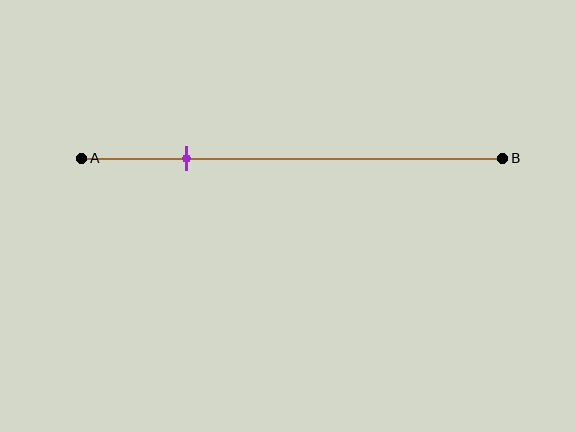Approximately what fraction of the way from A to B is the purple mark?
The purple mark is approximately 25% of the way from A to B.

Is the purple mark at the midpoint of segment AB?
No, the mark is at about 25% from A, not at the 50% midpoint.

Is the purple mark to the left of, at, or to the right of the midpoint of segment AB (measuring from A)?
The purple mark is to the left of the midpoint of segment AB.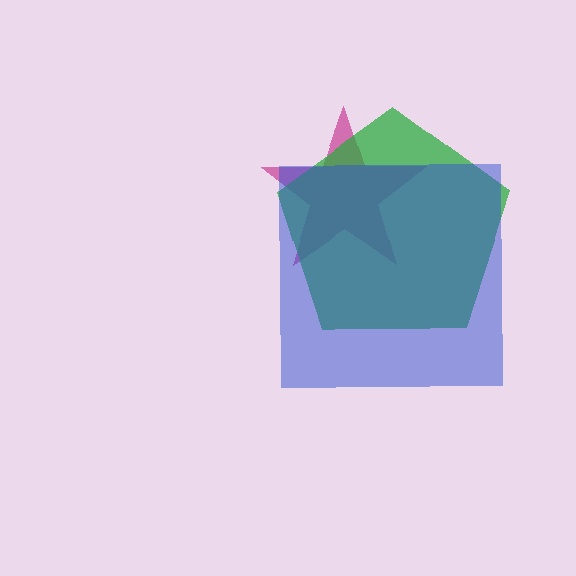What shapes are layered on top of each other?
The layered shapes are: a magenta star, a green pentagon, a blue square.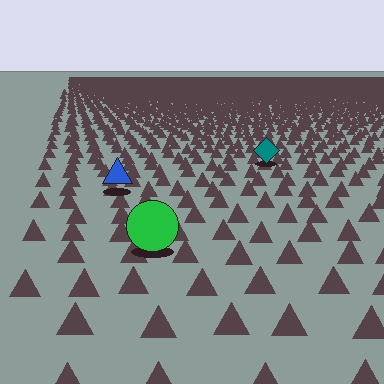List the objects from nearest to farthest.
From nearest to farthest: the green circle, the blue triangle, the teal diamond.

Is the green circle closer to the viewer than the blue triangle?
Yes. The green circle is closer — you can tell from the texture gradient: the ground texture is coarser near it.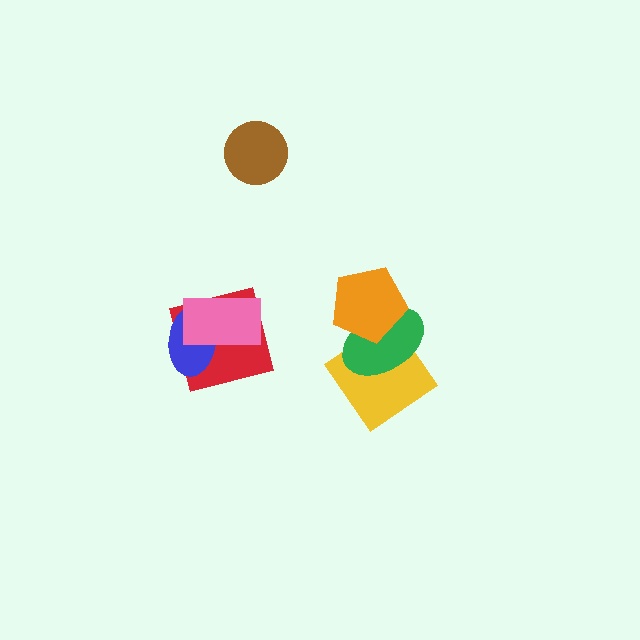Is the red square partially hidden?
Yes, it is partially covered by another shape.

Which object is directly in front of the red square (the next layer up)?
The blue ellipse is directly in front of the red square.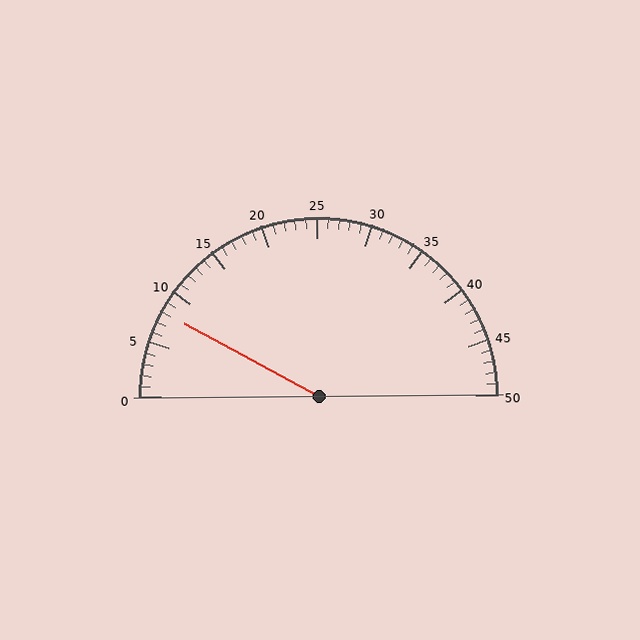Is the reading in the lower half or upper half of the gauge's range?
The reading is in the lower half of the range (0 to 50).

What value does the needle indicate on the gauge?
The needle indicates approximately 8.